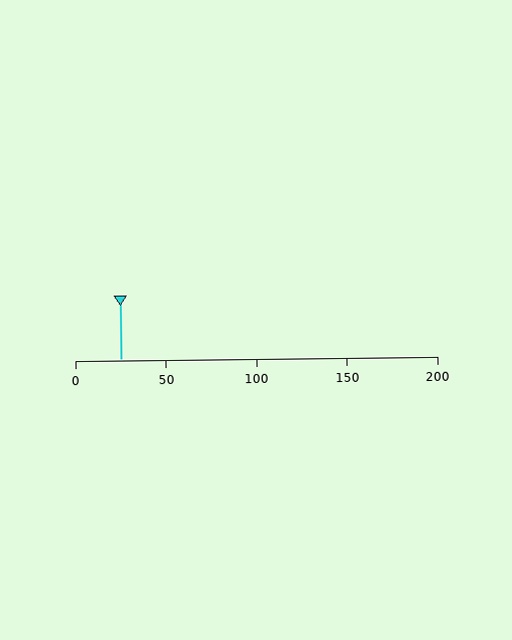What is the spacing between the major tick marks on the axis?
The major ticks are spaced 50 apart.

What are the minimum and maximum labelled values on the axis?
The axis runs from 0 to 200.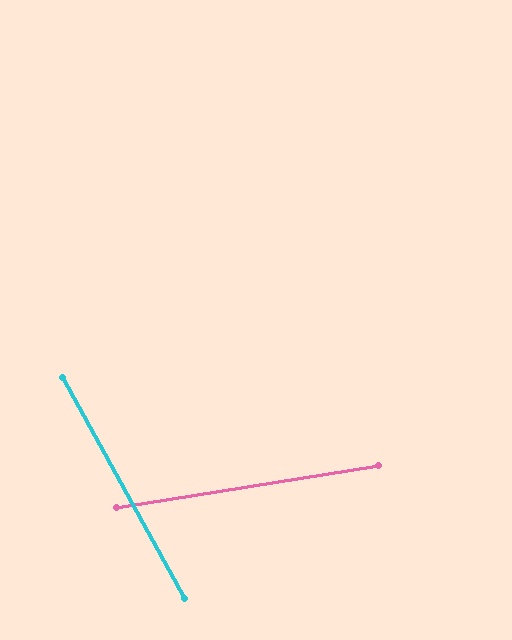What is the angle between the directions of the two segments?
Approximately 70 degrees.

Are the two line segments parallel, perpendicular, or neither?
Neither parallel nor perpendicular — they differ by about 70°.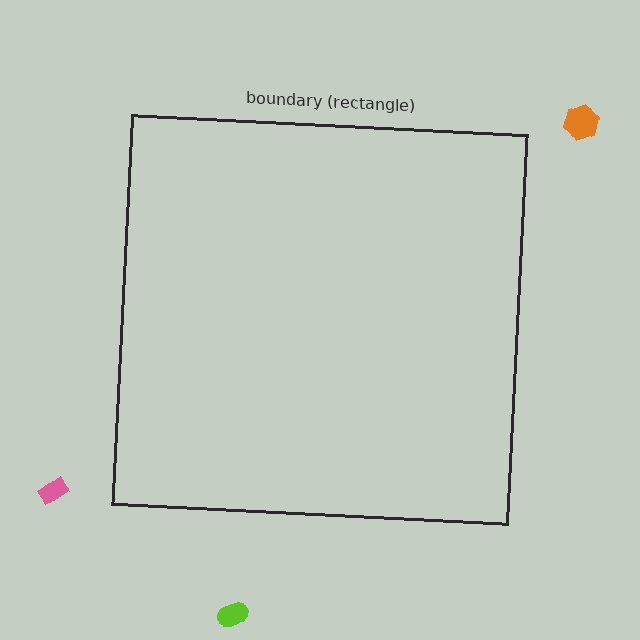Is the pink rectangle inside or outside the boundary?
Outside.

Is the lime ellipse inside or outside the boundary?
Outside.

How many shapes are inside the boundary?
0 inside, 3 outside.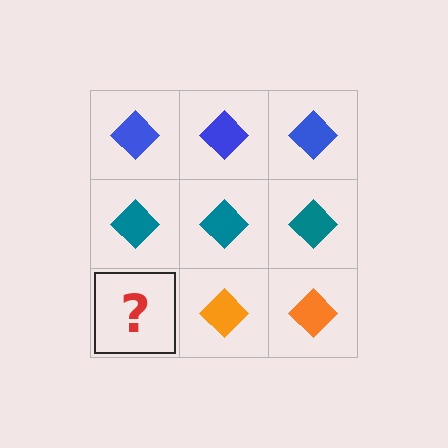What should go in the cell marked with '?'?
The missing cell should contain an orange diamond.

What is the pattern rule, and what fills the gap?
The rule is that each row has a consistent color. The gap should be filled with an orange diamond.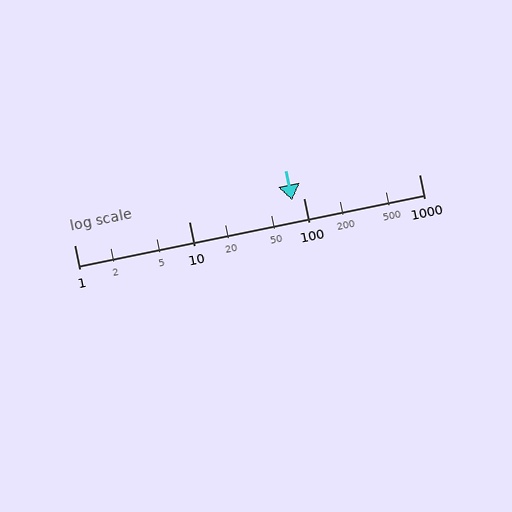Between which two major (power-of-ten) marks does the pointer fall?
The pointer is between 10 and 100.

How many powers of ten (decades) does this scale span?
The scale spans 3 decades, from 1 to 1000.